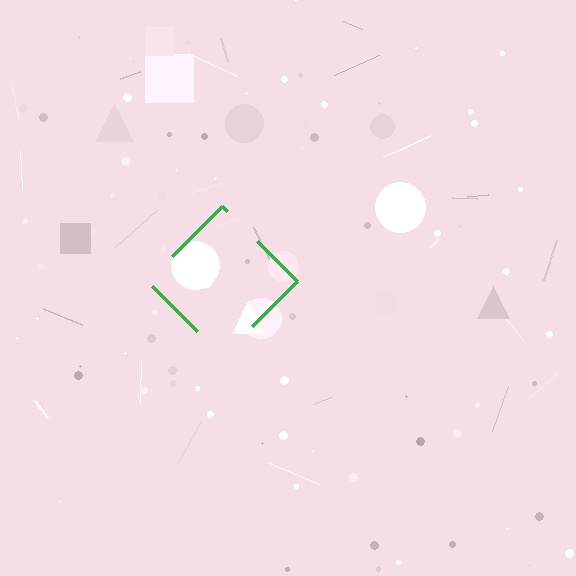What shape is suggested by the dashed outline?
The dashed outline suggests a diamond.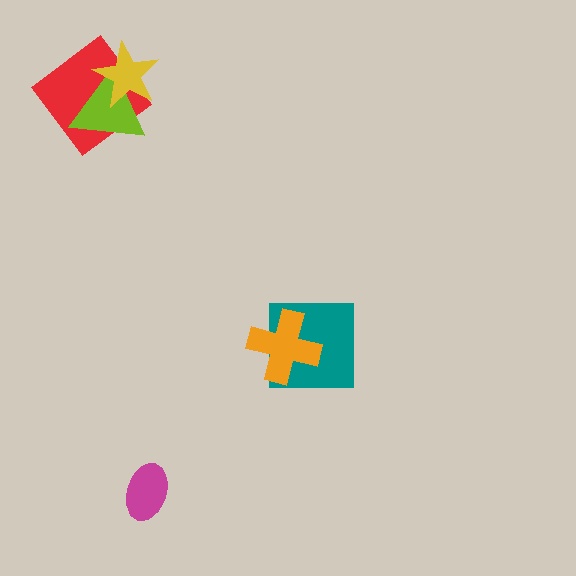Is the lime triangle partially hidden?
Yes, it is partially covered by another shape.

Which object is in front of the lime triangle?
The yellow star is in front of the lime triangle.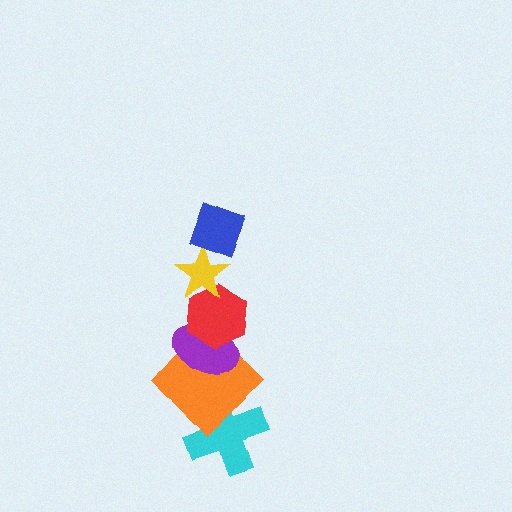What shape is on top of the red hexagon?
The yellow star is on top of the red hexagon.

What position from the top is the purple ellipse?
The purple ellipse is 4th from the top.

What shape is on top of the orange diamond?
The purple ellipse is on top of the orange diamond.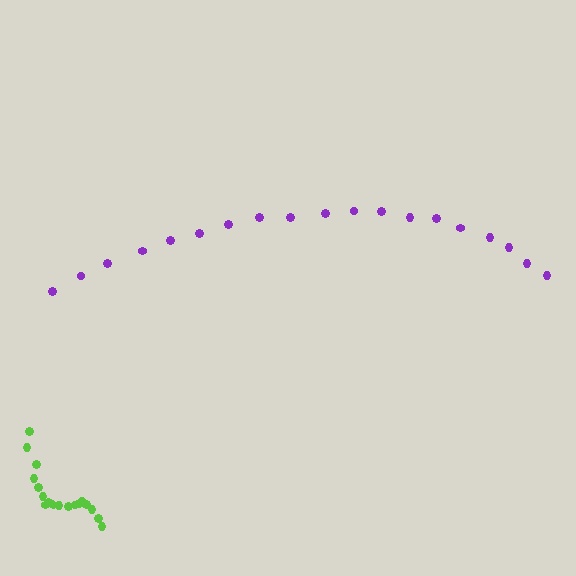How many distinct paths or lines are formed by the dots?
There are 2 distinct paths.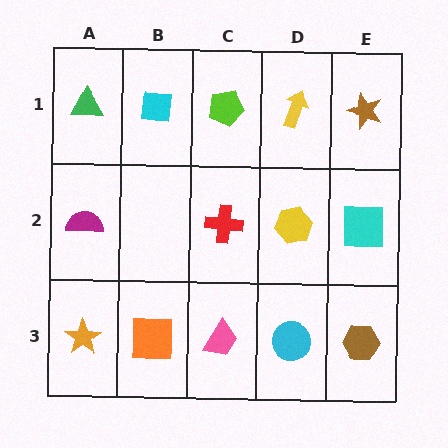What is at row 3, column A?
An orange star.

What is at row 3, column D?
A cyan circle.